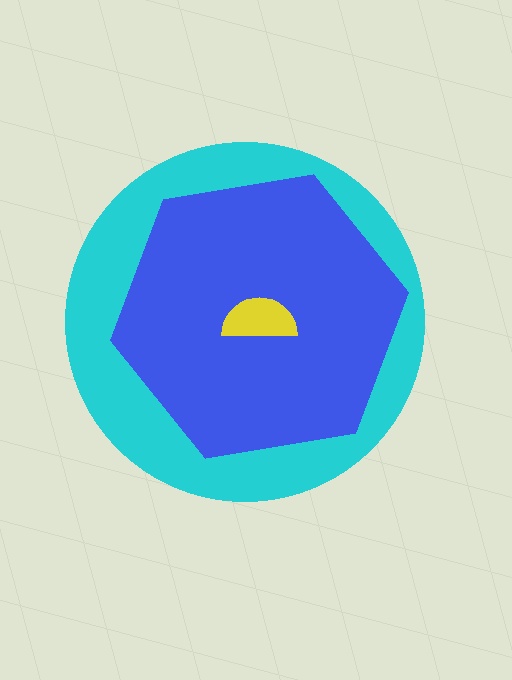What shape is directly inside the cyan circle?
The blue hexagon.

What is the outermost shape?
The cyan circle.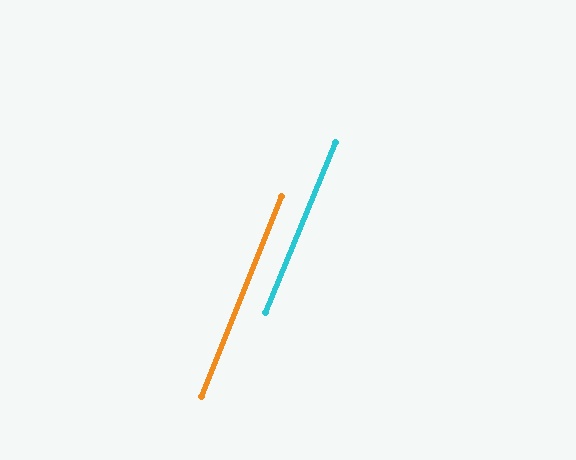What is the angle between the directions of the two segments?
Approximately 1 degree.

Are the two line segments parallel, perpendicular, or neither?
Parallel — their directions differ by only 0.6°.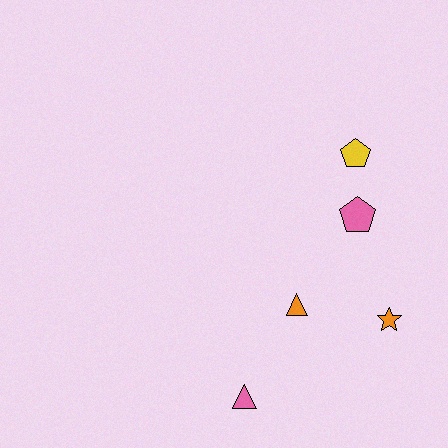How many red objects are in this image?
There are no red objects.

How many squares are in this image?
There are no squares.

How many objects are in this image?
There are 5 objects.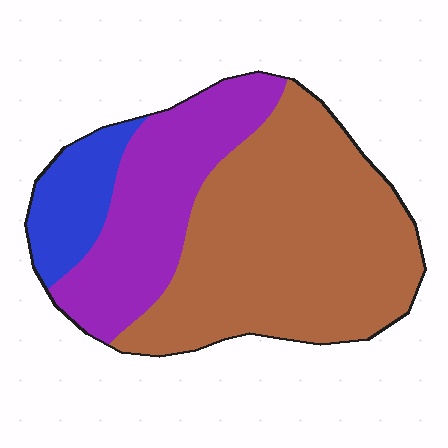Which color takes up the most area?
Brown, at roughly 60%.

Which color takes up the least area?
Blue, at roughly 10%.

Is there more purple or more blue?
Purple.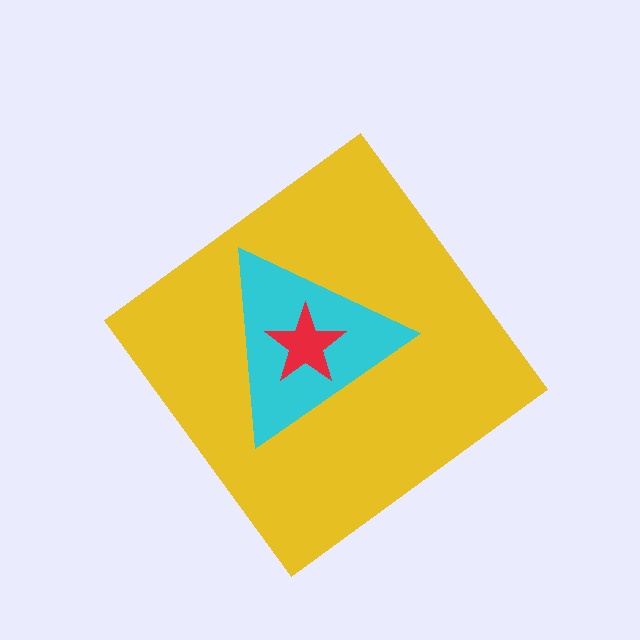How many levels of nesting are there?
3.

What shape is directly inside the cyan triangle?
The red star.